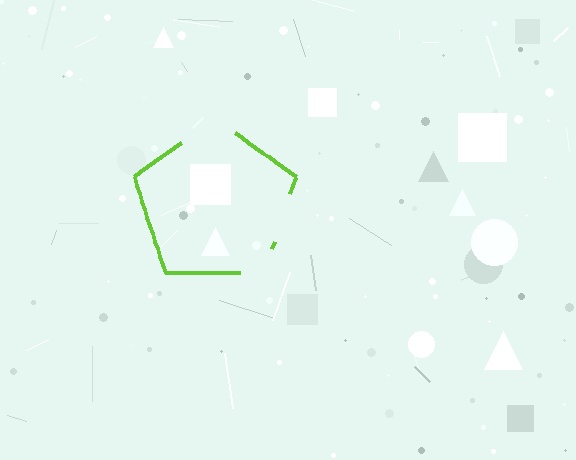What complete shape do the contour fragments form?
The contour fragments form a pentagon.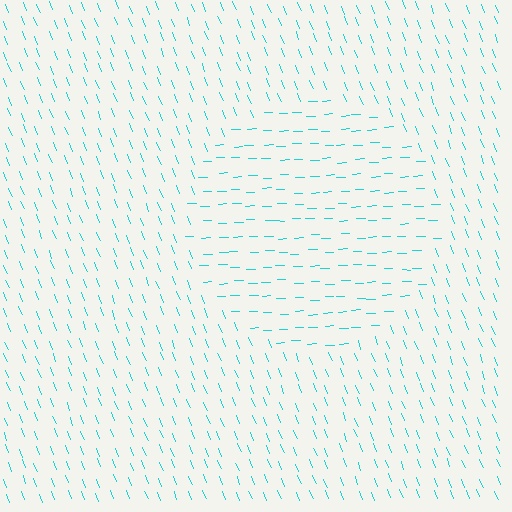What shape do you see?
I see a circle.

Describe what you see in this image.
The image is filled with small cyan line segments. A circle region in the image has lines oriented differently from the surrounding lines, creating a visible texture boundary.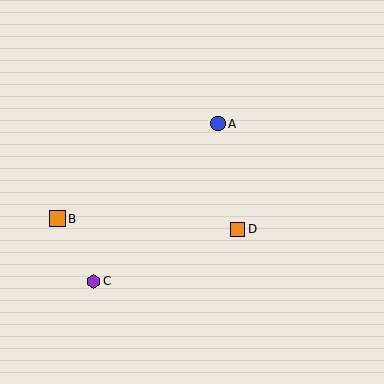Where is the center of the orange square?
The center of the orange square is at (238, 229).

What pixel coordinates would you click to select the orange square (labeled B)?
Click at (57, 219) to select the orange square B.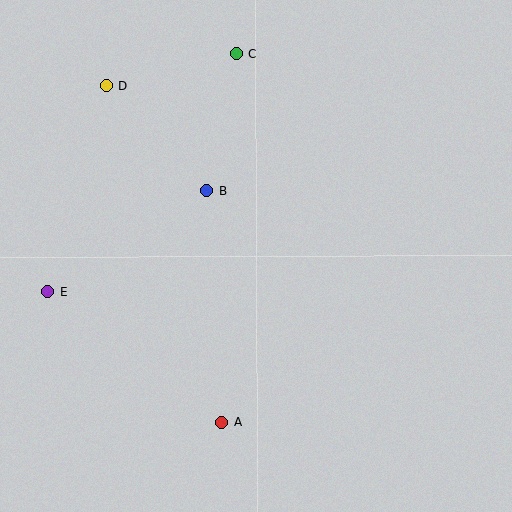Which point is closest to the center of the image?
Point B at (207, 191) is closest to the center.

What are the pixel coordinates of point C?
Point C is at (237, 54).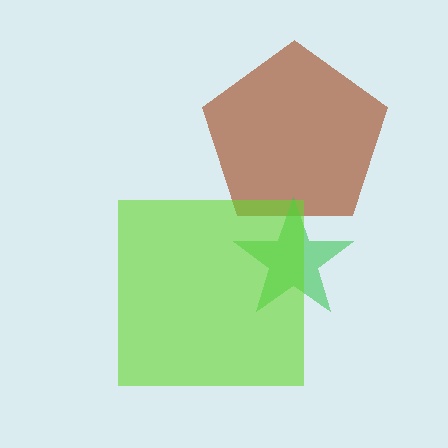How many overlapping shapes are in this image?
There are 3 overlapping shapes in the image.